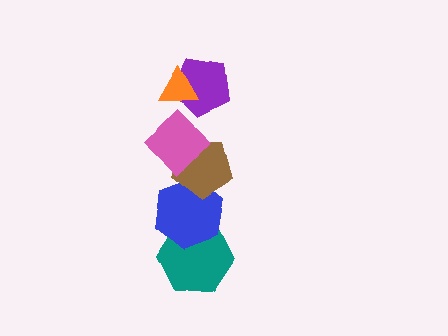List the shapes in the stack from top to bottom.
From top to bottom: the orange triangle, the purple pentagon, the pink diamond, the brown pentagon, the blue hexagon, the teal hexagon.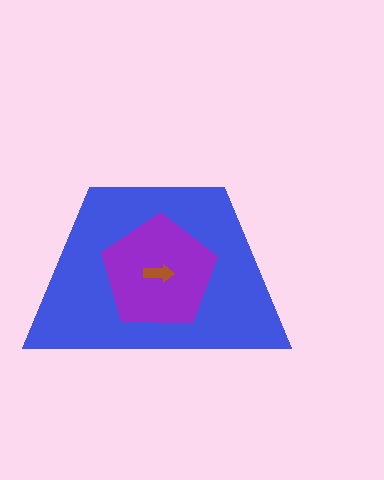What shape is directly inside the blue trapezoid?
The purple pentagon.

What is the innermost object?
The brown arrow.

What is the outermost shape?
The blue trapezoid.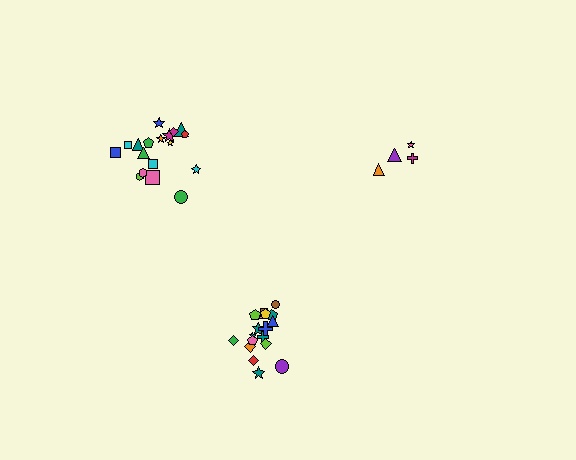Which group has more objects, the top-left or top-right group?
The top-left group.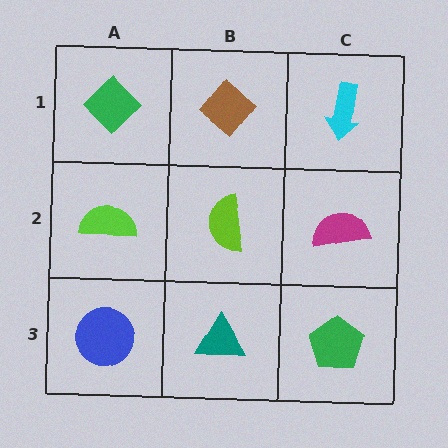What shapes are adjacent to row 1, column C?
A magenta semicircle (row 2, column C), a brown diamond (row 1, column B).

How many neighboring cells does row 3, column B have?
3.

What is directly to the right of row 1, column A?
A brown diamond.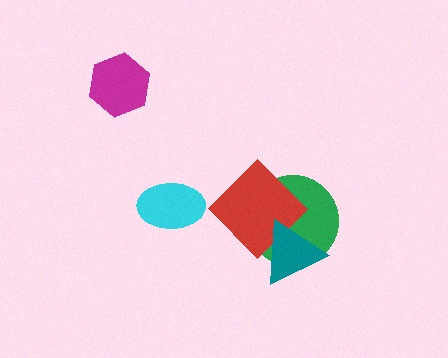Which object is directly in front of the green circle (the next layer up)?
The red diamond is directly in front of the green circle.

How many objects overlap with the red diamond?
2 objects overlap with the red diamond.